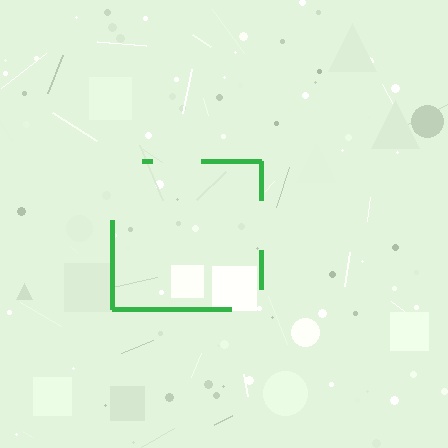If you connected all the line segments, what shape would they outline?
They would outline a square.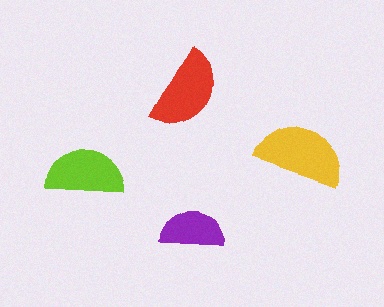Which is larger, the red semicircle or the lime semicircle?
The red one.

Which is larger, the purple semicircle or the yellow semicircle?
The yellow one.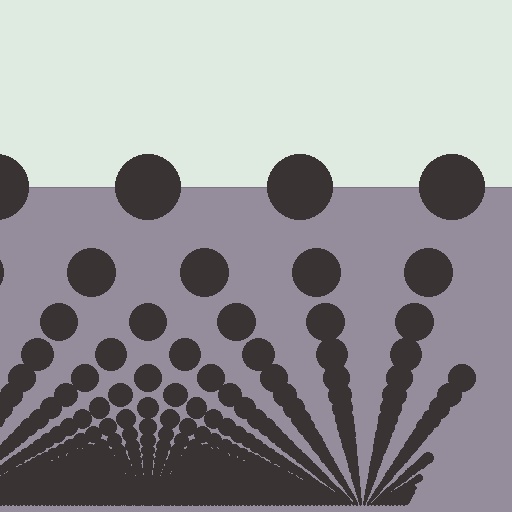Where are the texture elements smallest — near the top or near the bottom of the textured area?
Near the bottom.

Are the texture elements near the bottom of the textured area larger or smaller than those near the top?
Smaller. The gradient is inverted — elements near the bottom are smaller and denser.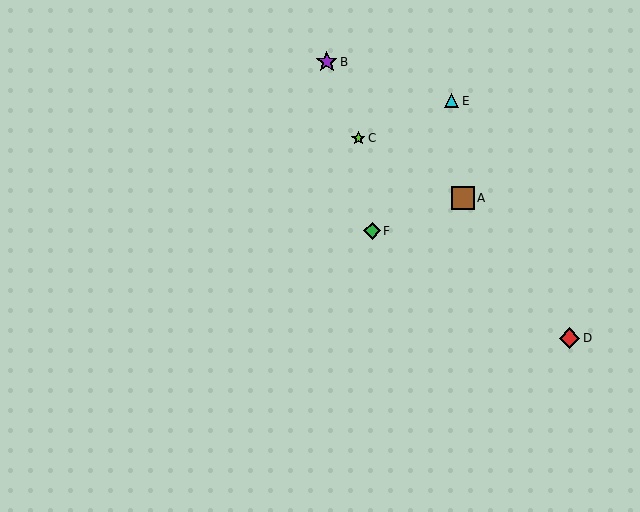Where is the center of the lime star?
The center of the lime star is at (358, 138).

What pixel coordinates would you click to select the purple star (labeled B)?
Click at (327, 62) to select the purple star B.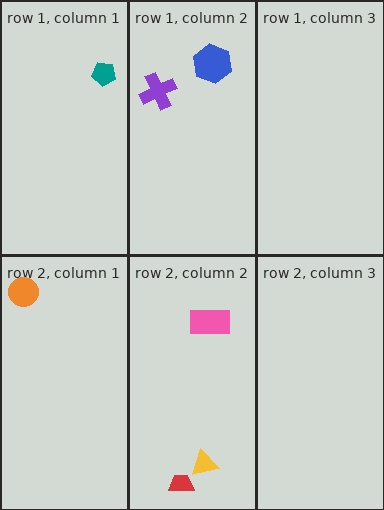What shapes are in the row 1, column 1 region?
The teal pentagon.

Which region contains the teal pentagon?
The row 1, column 1 region.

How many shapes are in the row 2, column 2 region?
3.